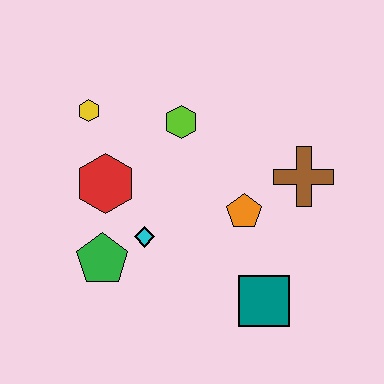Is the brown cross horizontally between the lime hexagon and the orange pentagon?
No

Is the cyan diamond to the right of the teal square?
No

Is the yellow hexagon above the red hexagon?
Yes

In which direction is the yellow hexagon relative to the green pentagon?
The yellow hexagon is above the green pentagon.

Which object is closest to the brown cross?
The orange pentagon is closest to the brown cross.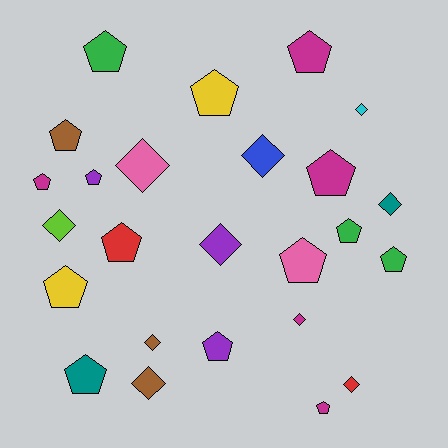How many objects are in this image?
There are 25 objects.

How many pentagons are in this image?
There are 15 pentagons.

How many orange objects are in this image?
There are no orange objects.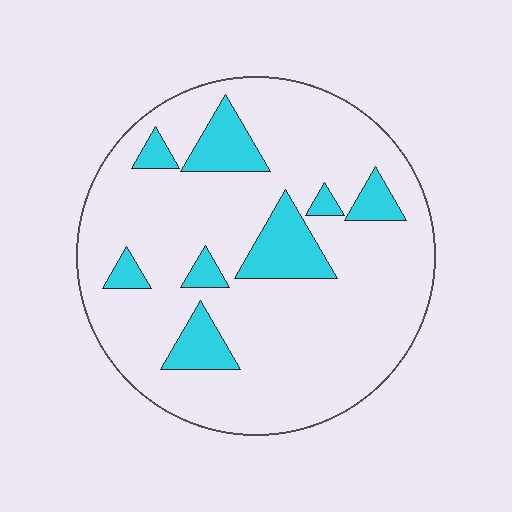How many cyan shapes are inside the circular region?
8.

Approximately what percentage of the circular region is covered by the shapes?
Approximately 15%.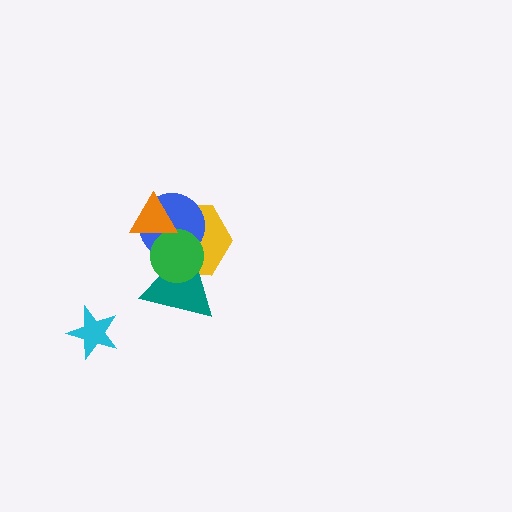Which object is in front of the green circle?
The orange triangle is in front of the green circle.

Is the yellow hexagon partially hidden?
Yes, it is partially covered by another shape.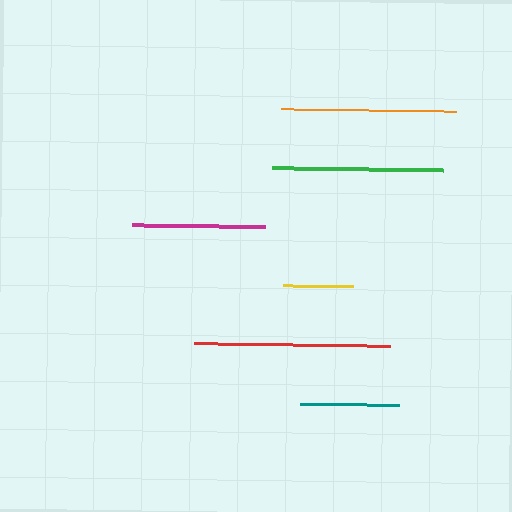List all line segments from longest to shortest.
From longest to shortest: red, orange, green, magenta, teal, yellow.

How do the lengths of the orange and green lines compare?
The orange and green lines are approximately the same length.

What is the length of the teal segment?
The teal segment is approximately 99 pixels long.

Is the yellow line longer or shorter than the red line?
The red line is longer than the yellow line.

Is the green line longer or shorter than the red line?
The red line is longer than the green line.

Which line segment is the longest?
The red line is the longest at approximately 196 pixels.